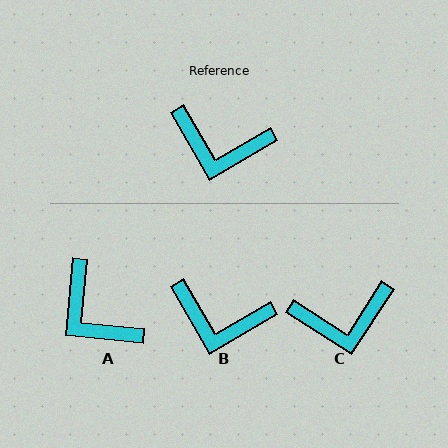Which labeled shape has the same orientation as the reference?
B.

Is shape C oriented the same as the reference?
No, it is off by about 27 degrees.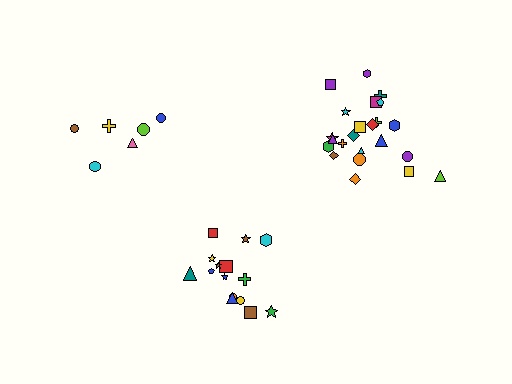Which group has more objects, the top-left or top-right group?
The top-right group.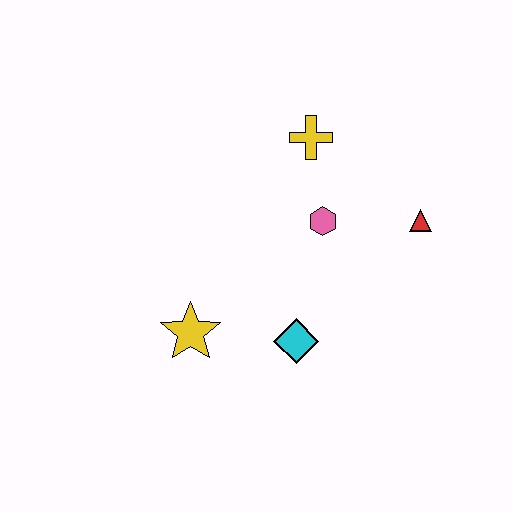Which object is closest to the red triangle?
The pink hexagon is closest to the red triangle.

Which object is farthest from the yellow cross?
The yellow star is farthest from the yellow cross.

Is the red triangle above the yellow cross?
No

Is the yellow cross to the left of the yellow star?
No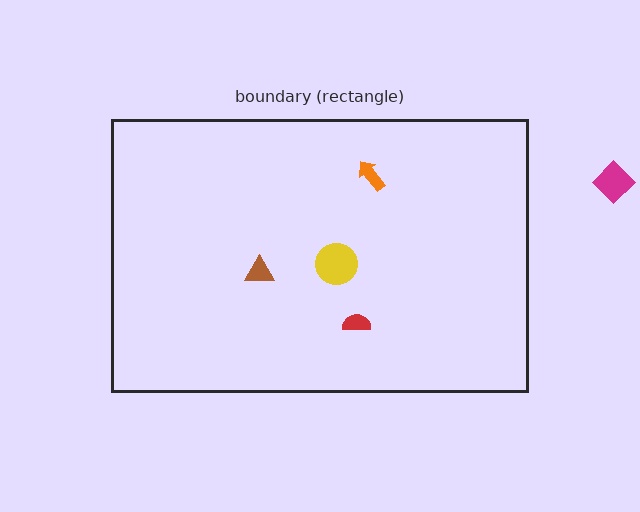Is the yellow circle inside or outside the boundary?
Inside.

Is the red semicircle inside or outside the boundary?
Inside.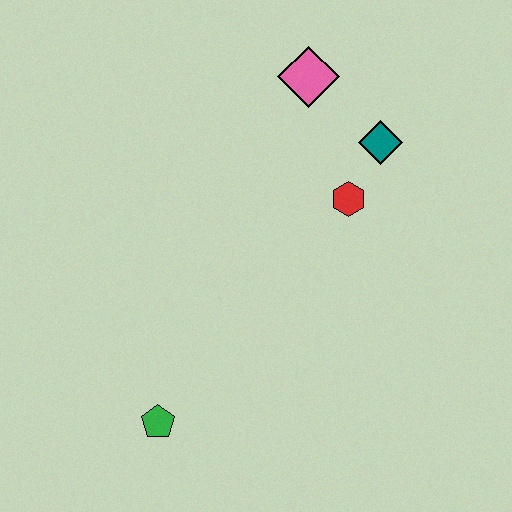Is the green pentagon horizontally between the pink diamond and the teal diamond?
No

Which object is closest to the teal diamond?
The red hexagon is closest to the teal diamond.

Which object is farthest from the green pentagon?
The pink diamond is farthest from the green pentagon.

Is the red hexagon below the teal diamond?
Yes